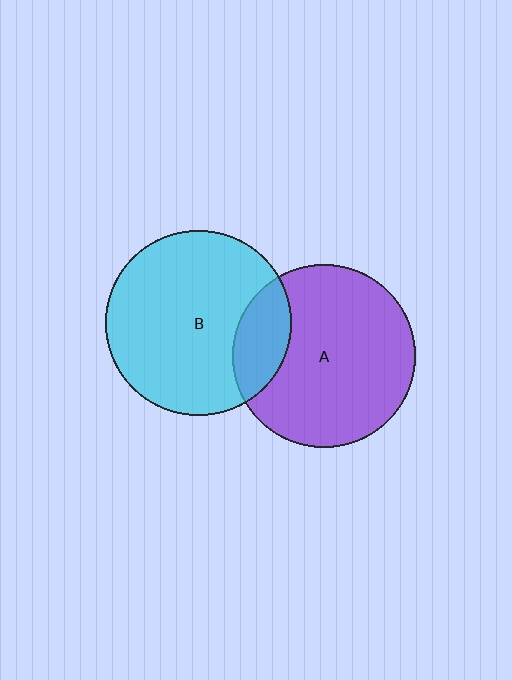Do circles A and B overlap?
Yes.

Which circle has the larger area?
Circle B (cyan).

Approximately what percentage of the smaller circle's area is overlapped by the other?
Approximately 20%.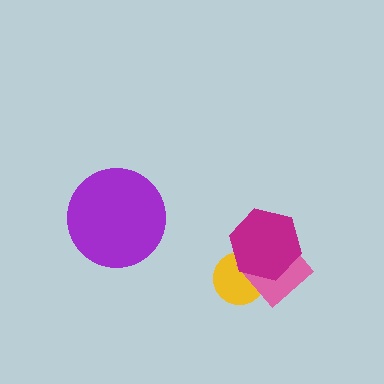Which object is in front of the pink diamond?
The magenta hexagon is in front of the pink diamond.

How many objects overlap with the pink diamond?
2 objects overlap with the pink diamond.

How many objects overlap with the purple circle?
0 objects overlap with the purple circle.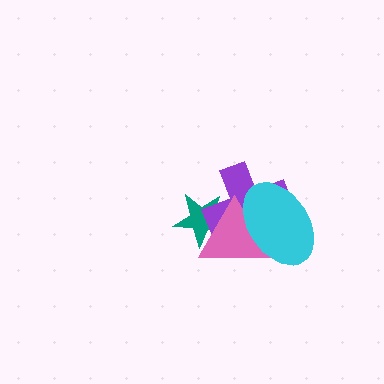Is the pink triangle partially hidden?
Yes, it is partially covered by another shape.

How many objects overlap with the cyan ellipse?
2 objects overlap with the cyan ellipse.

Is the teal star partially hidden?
Yes, it is partially covered by another shape.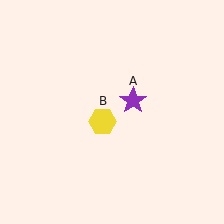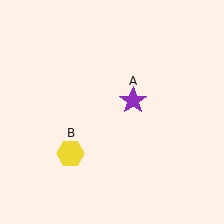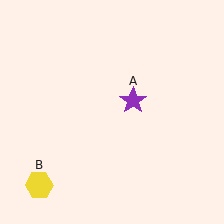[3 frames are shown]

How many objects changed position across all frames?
1 object changed position: yellow hexagon (object B).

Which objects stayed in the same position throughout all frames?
Purple star (object A) remained stationary.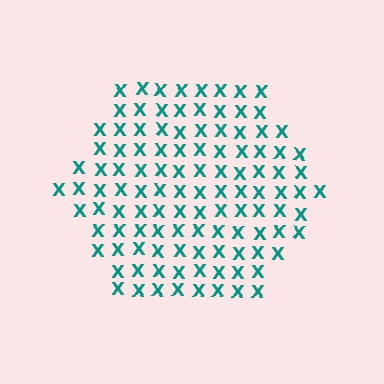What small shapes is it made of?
It is made of small letter X's.